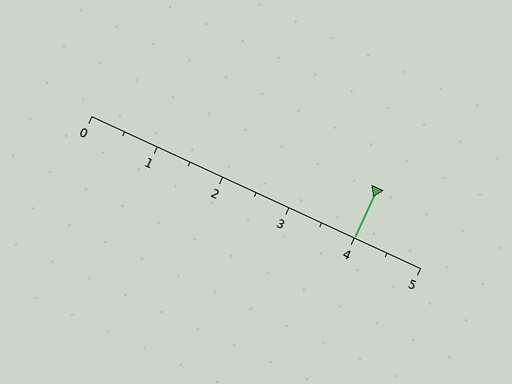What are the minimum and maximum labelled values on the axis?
The axis runs from 0 to 5.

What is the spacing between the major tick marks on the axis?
The major ticks are spaced 1 apart.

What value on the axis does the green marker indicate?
The marker indicates approximately 4.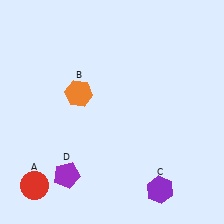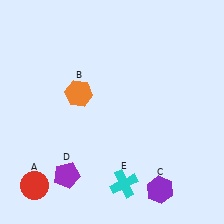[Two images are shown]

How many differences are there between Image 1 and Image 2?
There is 1 difference between the two images.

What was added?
A cyan cross (E) was added in Image 2.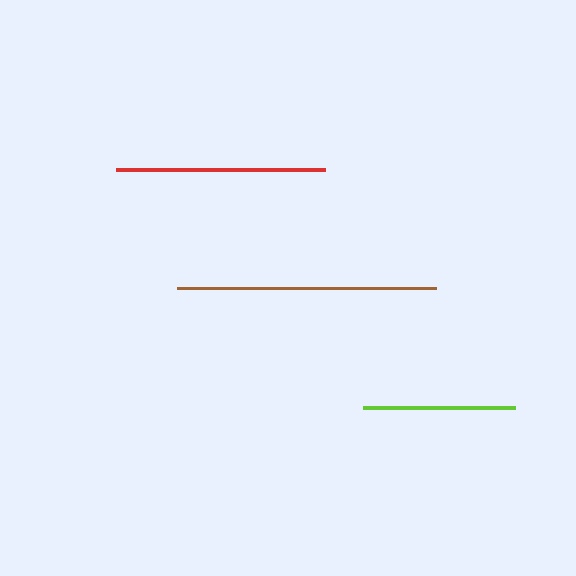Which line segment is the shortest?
The lime line is the shortest at approximately 152 pixels.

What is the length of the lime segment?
The lime segment is approximately 152 pixels long.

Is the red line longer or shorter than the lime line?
The red line is longer than the lime line.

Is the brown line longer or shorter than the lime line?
The brown line is longer than the lime line.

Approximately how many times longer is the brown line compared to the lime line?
The brown line is approximately 1.7 times the length of the lime line.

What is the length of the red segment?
The red segment is approximately 208 pixels long.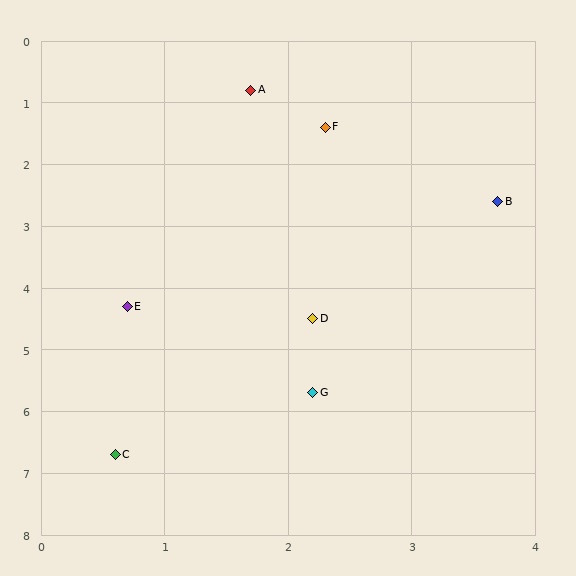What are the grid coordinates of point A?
Point A is at approximately (1.7, 0.8).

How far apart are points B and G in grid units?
Points B and G are about 3.4 grid units apart.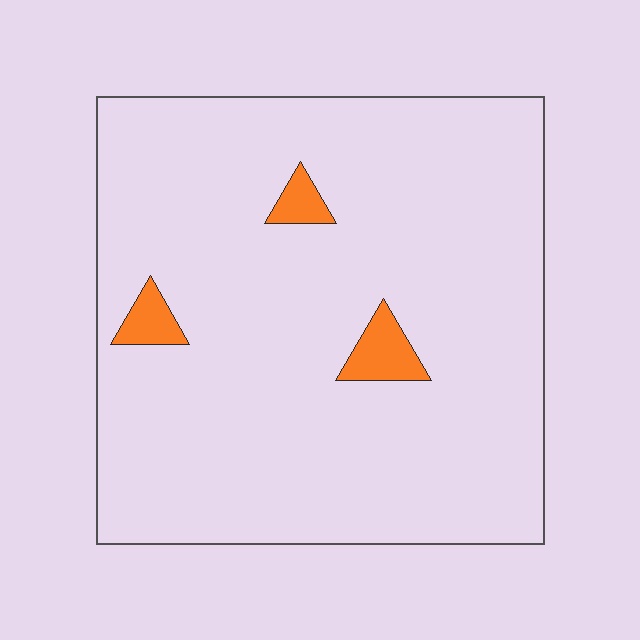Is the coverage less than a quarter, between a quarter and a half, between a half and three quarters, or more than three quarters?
Less than a quarter.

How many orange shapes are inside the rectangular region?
3.